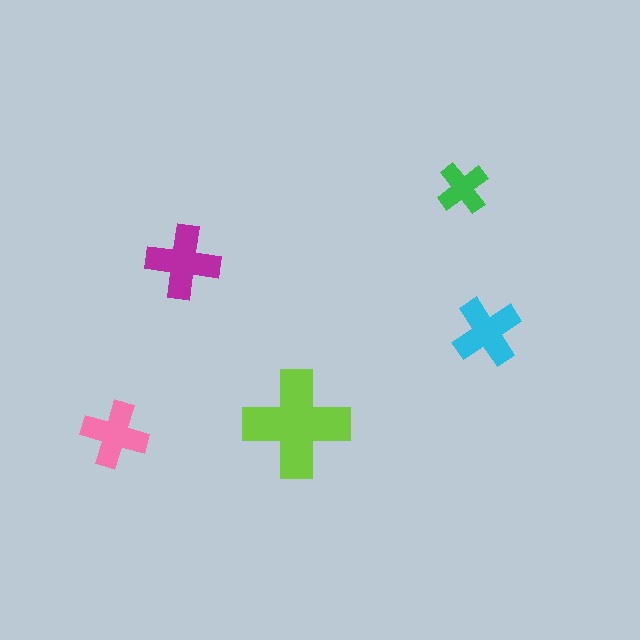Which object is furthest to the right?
The cyan cross is rightmost.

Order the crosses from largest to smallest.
the lime one, the magenta one, the cyan one, the pink one, the green one.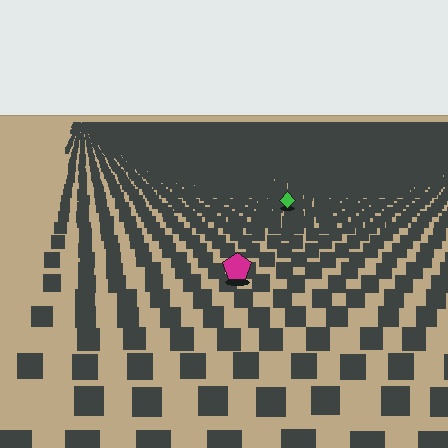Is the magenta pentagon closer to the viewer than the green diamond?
Yes. The magenta pentagon is closer — you can tell from the texture gradient: the ground texture is coarser near it.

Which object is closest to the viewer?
The magenta pentagon is closest. The texture marks near it are larger and more spread out.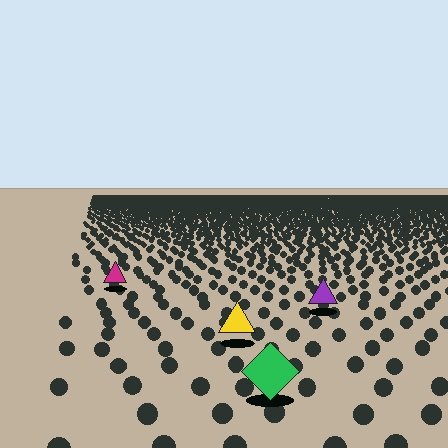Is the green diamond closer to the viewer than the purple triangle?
Yes. The green diamond is closer — you can tell from the texture gradient: the ground texture is coarser near it.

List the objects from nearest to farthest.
From nearest to farthest: the green diamond, the yellow triangle, the purple triangle, the magenta triangle.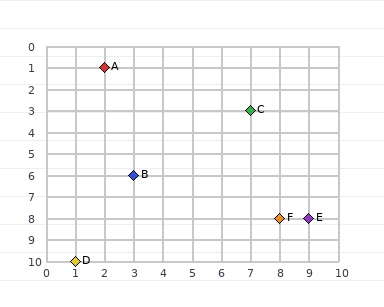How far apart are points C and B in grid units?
Points C and B are 4 columns and 3 rows apart (about 5.0 grid units diagonally).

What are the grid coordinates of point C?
Point C is at grid coordinates (7, 3).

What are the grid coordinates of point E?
Point E is at grid coordinates (9, 8).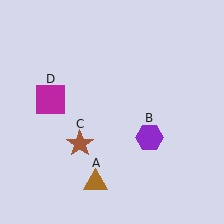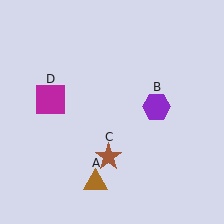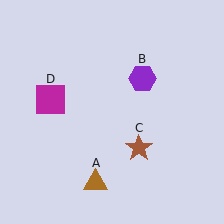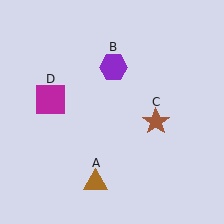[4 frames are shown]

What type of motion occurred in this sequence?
The purple hexagon (object B), brown star (object C) rotated counterclockwise around the center of the scene.